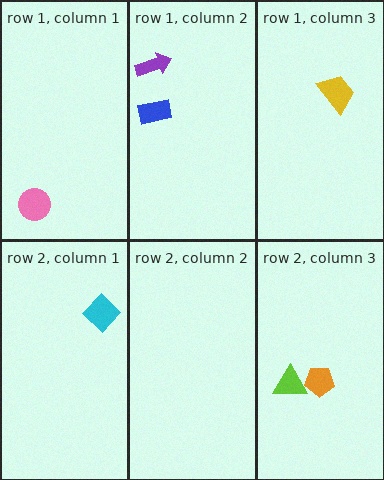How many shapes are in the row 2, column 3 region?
2.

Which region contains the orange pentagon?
The row 2, column 3 region.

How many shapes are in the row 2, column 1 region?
1.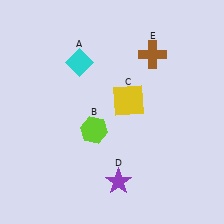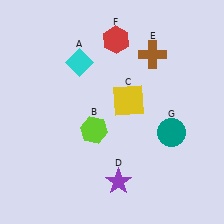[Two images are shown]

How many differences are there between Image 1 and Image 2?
There are 2 differences between the two images.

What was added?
A red hexagon (F), a teal circle (G) were added in Image 2.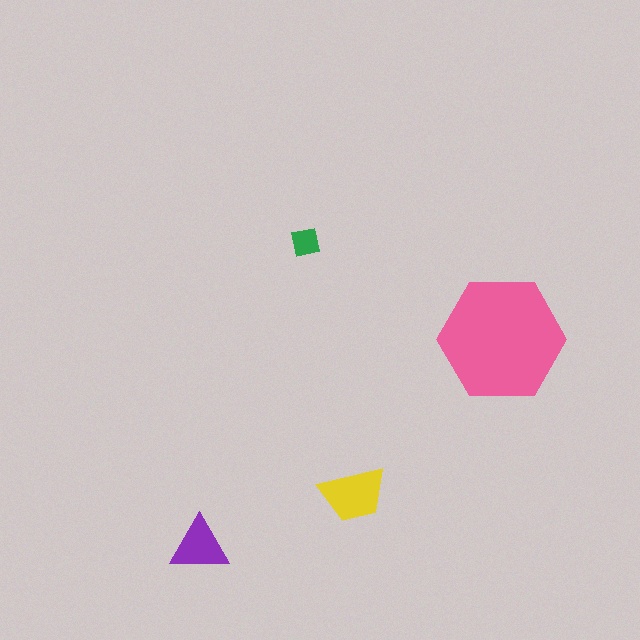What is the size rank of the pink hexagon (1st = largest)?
1st.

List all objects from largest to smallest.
The pink hexagon, the yellow trapezoid, the purple triangle, the green square.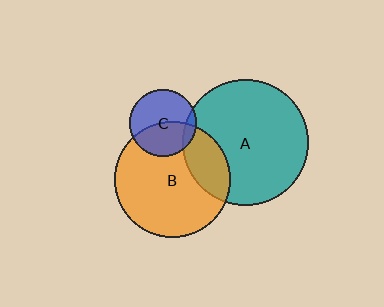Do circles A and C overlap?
Yes.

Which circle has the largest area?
Circle A (teal).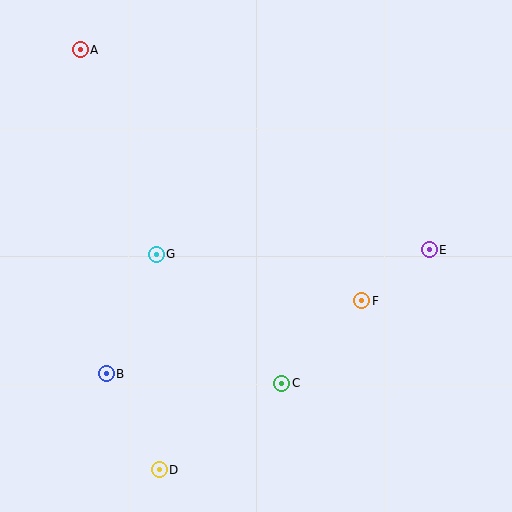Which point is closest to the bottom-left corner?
Point D is closest to the bottom-left corner.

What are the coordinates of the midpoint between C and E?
The midpoint between C and E is at (355, 316).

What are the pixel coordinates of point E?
Point E is at (429, 250).